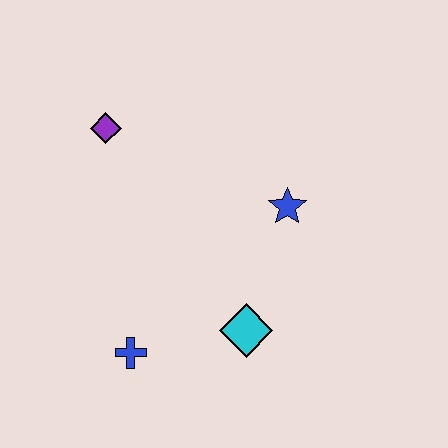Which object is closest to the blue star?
The cyan diamond is closest to the blue star.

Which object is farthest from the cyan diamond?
The purple diamond is farthest from the cyan diamond.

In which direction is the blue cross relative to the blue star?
The blue cross is to the left of the blue star.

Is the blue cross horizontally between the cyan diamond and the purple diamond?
Yes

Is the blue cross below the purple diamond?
Yes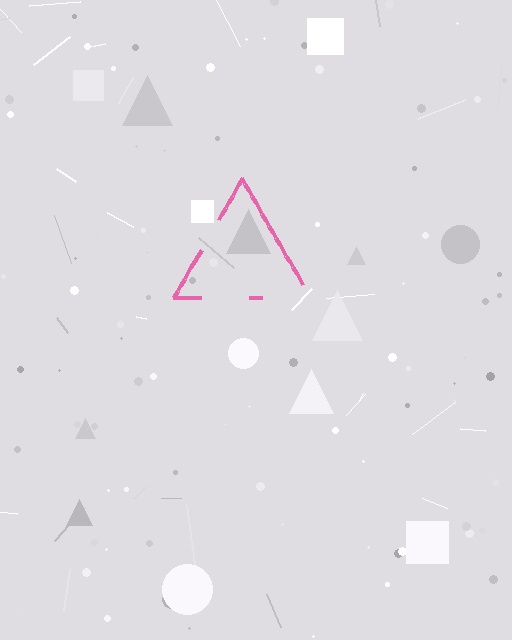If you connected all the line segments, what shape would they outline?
They would outline a triangle.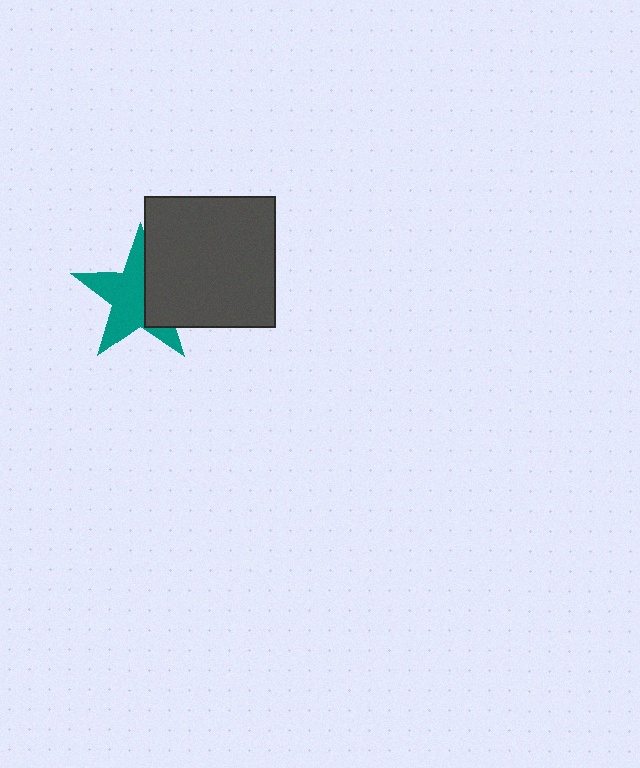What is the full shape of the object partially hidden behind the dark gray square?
The partially hidden object is a teal star.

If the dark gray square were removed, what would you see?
You would see the complete teal star.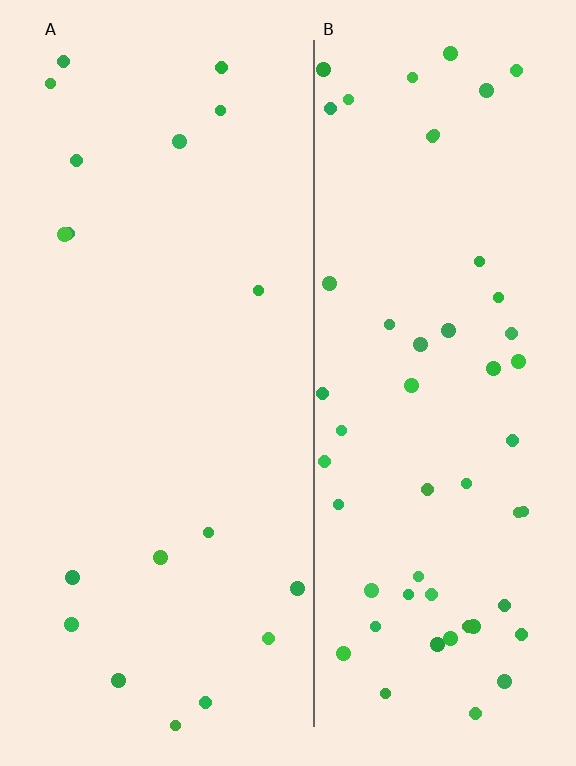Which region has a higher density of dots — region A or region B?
B (the right).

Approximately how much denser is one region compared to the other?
Approximately 2.9× — region B over region A.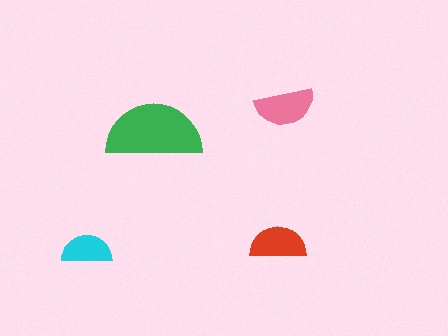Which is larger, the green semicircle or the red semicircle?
The green one.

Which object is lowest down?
The cyan semicircle is bottommost.